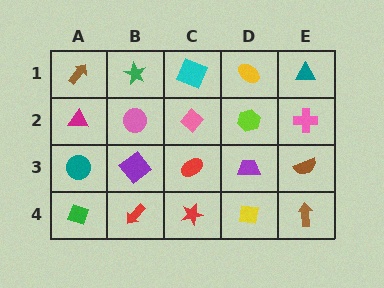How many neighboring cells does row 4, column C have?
3.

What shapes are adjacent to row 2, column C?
A cyan square (row 1, column C), a red ellipse (row 3, column C), a pink circle (row 2, column B), a lime hexagon (row 2, column D).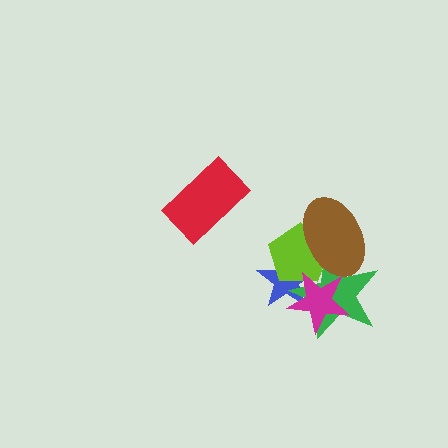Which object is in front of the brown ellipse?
The magenta star is in front of the brown ellipse.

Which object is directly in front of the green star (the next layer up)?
The brown ellipse is directly in front of the green star.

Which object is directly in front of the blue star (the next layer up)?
The lime pentagon is directly in front of the blue star.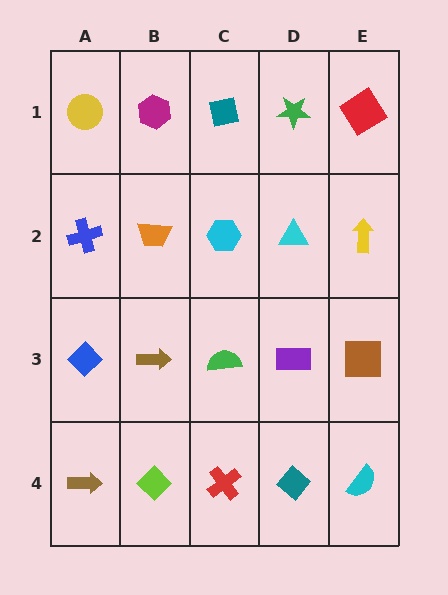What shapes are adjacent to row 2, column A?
A yellow circle (row 1, column A), a blue diamond (row 3, column A), an orange trapezoid (row 2, column B).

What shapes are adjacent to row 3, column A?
A blue cross (row 2, column A), a brown arrow (row 4, column A), a brown arrow (row 3, column B).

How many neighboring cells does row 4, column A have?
2.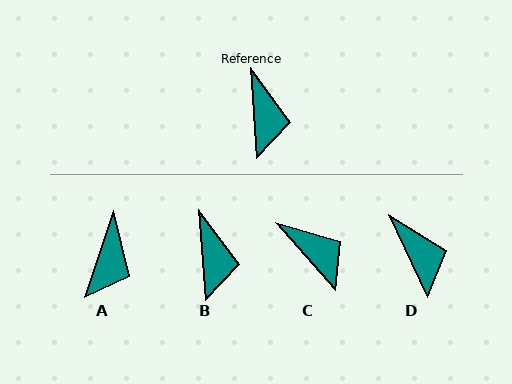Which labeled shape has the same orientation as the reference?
B.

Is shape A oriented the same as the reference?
No, it is off by about 23 degrees.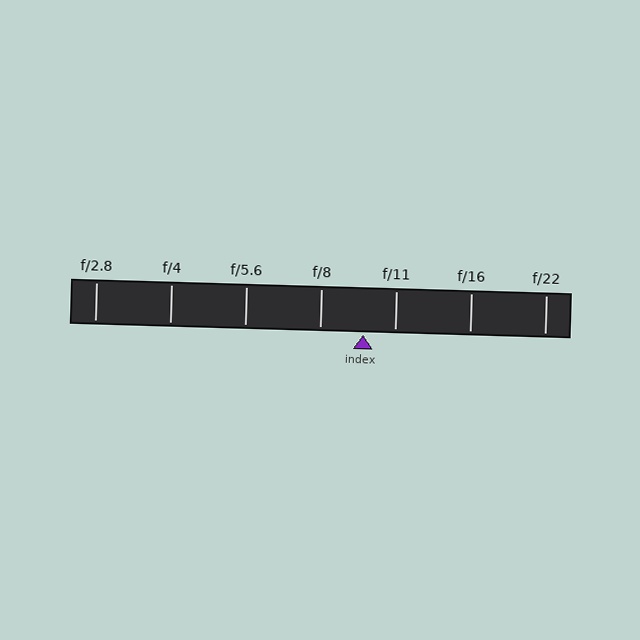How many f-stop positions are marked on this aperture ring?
There are 7 f-stop positions marked.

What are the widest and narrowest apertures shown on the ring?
The widest aperture shown is f/2.8 and the narrowest is f/22.